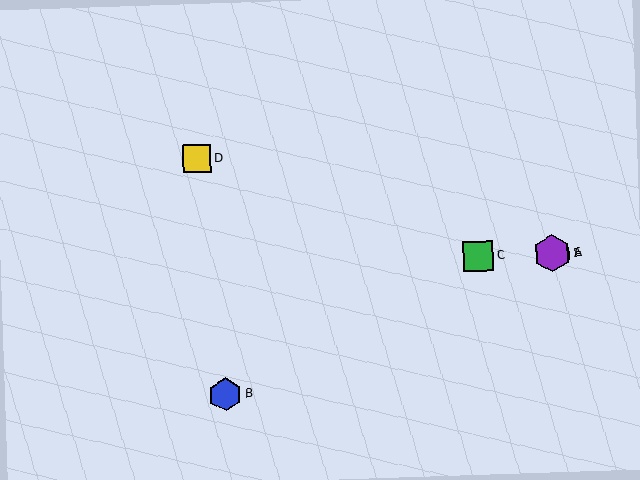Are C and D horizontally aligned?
No, C is at y≈256 and D is at y≈159.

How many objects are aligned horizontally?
3 objects (A, C, E) are aligned horizontally.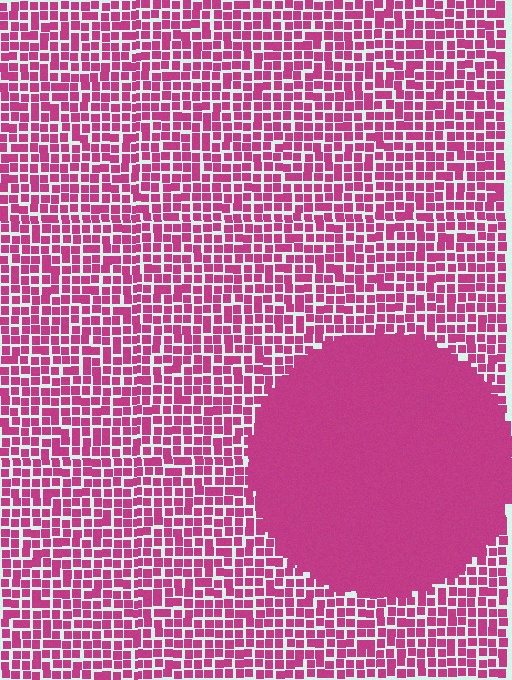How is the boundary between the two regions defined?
The boundary is defined by a change in element density (approximately 2.3x ratio). All elements are the same color, size, and shape.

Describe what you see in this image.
The image contains small magenta elements arranged at two different densities. A circle-shaped region is visible where the elements are more densely packed than the surrounding area.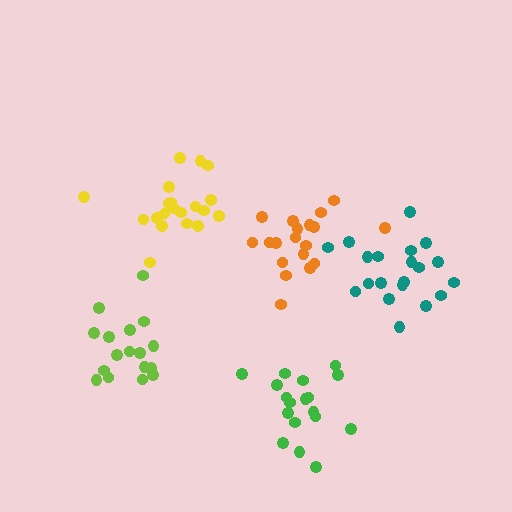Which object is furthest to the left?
The lime cluster is leftmost.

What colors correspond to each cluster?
The clusters are colored: lime, orange, green, yellow, teal.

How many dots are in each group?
Group 1: 17 dots, Group 2: 19 dots, Group 3: 18 dots, Group 4: 20 dots, Group 5: 20 dots (94 total).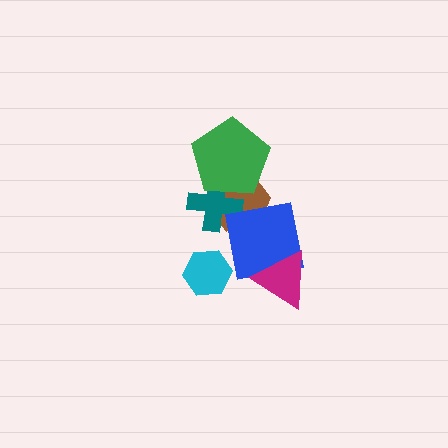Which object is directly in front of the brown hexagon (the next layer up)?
The teal cross is directly in front of the brown hexagon.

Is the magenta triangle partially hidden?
No, no other shape covers it.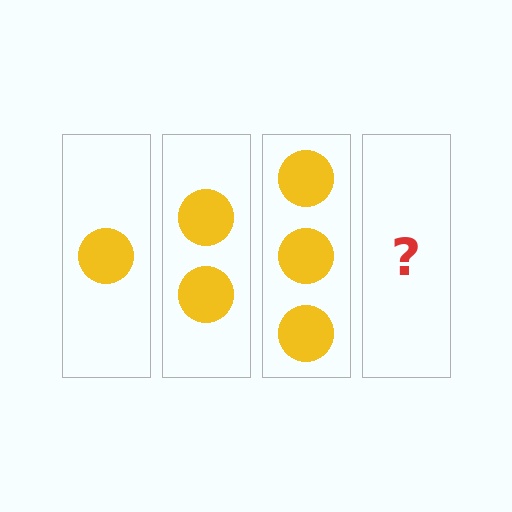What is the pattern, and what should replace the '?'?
The pattern is that each step adds one more circle. The '?' should be 4 circles.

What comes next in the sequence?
The next element should be 4 circles.